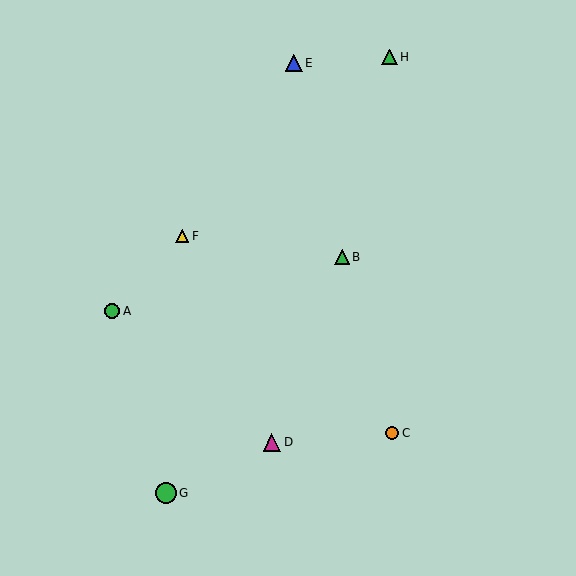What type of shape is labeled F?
Shape F is a yellow triangle.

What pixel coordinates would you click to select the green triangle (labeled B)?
Click at (342, 257) to select the green triangle B.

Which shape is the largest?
The green circle (labeled G) is the largest.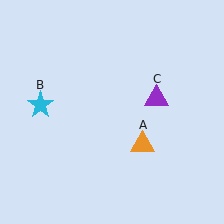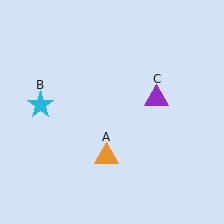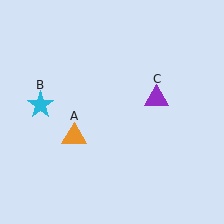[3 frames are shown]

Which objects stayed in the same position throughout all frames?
Cyan star (object B) and purple triangle (object C) remained stationary.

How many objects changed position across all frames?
1 object changed position: orange triangle (object A).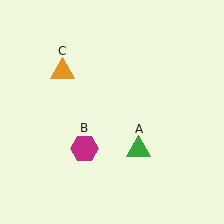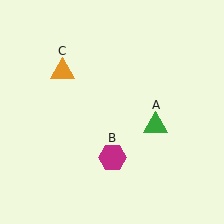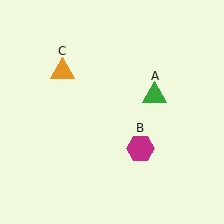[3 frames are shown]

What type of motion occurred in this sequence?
The green triangle (object A), magenta hexagon (object B) rotated counterclockwise around the center of the scene.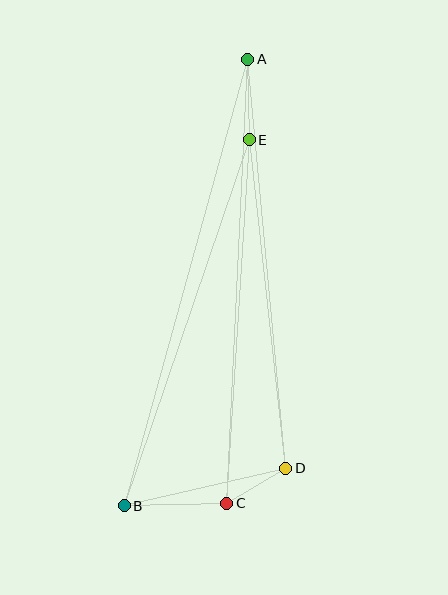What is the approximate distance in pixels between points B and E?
The distance between B and E is approximately 386 pixels.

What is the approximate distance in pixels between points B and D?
The distance between B and D is approximately 166 pixels.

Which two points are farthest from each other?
Points A and B are farthest from each other.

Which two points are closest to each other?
Points C and D are closest to each other.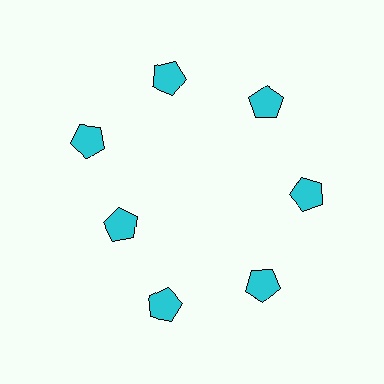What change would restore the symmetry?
The symmetry would be restored by moving it outward, back onto the ring so that all 7 pentagons sit at equal angles and equal distance from the center.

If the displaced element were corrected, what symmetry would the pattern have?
It would have 7-fold rotational symmetry — the pattern would map onto itself every 51 degrees.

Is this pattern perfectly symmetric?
No. The 7 cyan pentagons are arranged in a ring, but one element near the 8 o'clock position is pulled inward toward the center, breaking the 7-fold rotational symmetry.